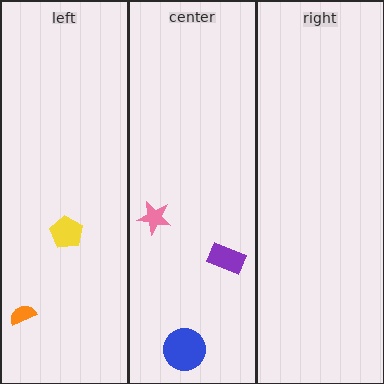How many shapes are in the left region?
2.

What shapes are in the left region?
The orange semicircle, the yellow pentagon.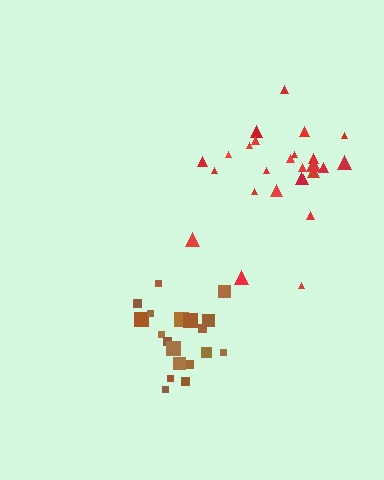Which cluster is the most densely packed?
Brown.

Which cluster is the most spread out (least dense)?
Red.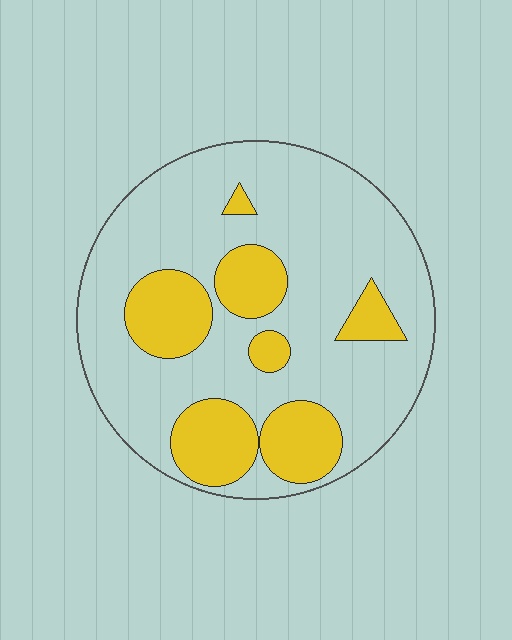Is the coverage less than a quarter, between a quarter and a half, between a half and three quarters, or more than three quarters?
Between a quarter and a half.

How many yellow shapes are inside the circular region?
7.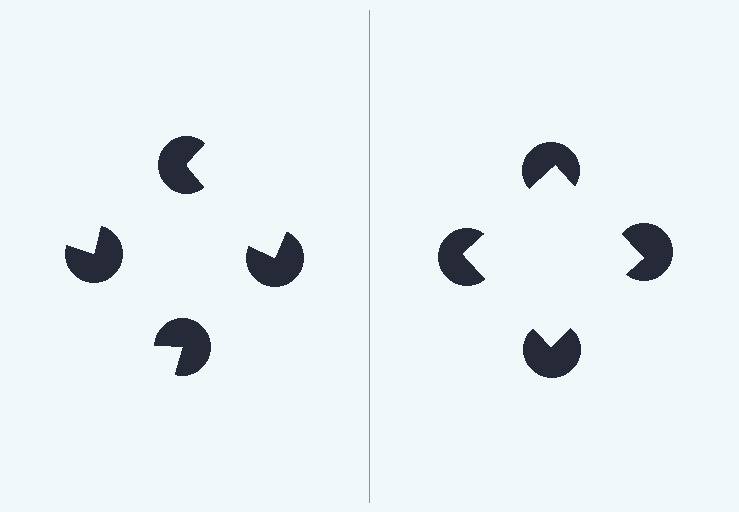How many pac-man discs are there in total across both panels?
8 — 4 on each side.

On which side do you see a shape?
An illusory square appears on the right side. On the left side the wedge cuts are rotated, so no coherent shape forms.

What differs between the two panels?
The pac-man discs are positioned identically on both sides; only the wedge orientations differ. On the right they align to a square; on the left they are misaligned.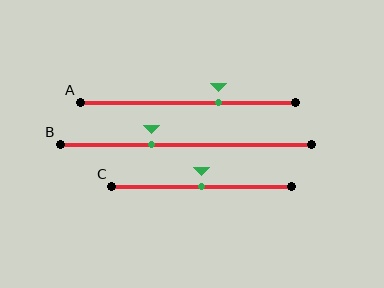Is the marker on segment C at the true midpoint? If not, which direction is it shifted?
Yes, the marker on segment C is at the true midpoint.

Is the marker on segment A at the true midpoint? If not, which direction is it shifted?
No, the marker on segment A is shifted to the right by about 14% of the segment length.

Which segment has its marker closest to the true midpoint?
Segment C has its marker closest to the true midpoint.